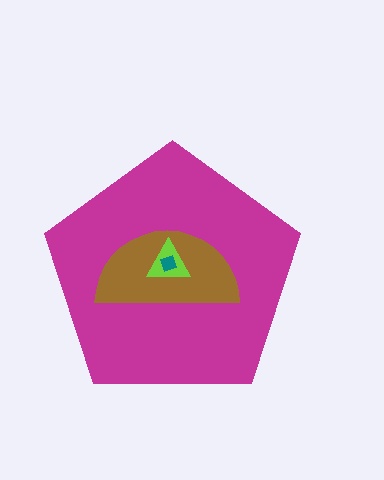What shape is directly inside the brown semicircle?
The lime triangle.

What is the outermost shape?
The magenta pentagon.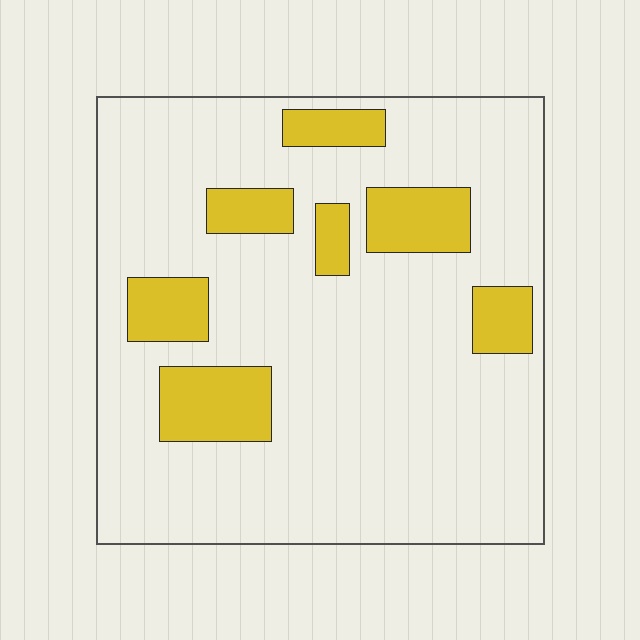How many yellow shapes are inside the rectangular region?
7.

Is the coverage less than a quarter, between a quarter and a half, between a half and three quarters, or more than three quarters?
Less than a quarter.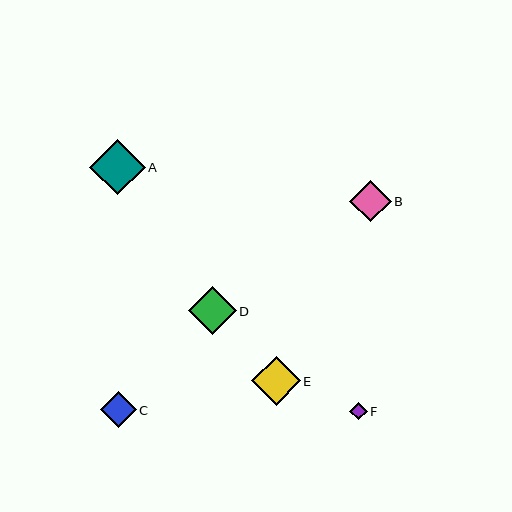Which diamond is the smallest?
Diamond F is the smallest with a size of approximately 17 pixels.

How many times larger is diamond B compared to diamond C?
Diamond B is approximately 1.2 times the size of diamond C.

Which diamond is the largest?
Diamond A is the largest with a size of approximately 56 pixels.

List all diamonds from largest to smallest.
From largest to smallest: A, E, D, B, C, F.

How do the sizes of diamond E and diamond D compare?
Diamond E and diamond D are approximately the same size.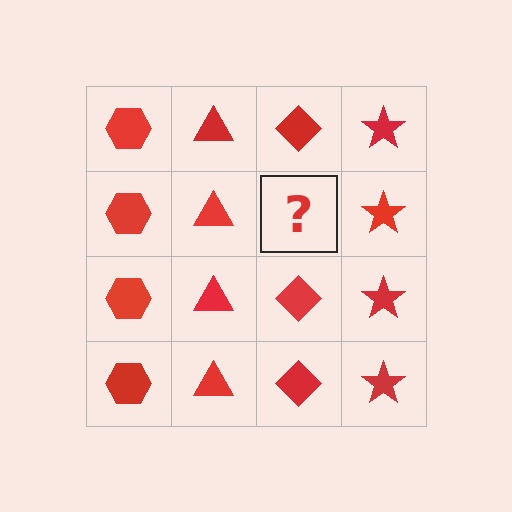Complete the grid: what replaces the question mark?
The question mark should be replaced with a red diamond.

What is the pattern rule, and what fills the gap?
The rule is that each column has a consistent shape. The gap should be filled with a red diamond.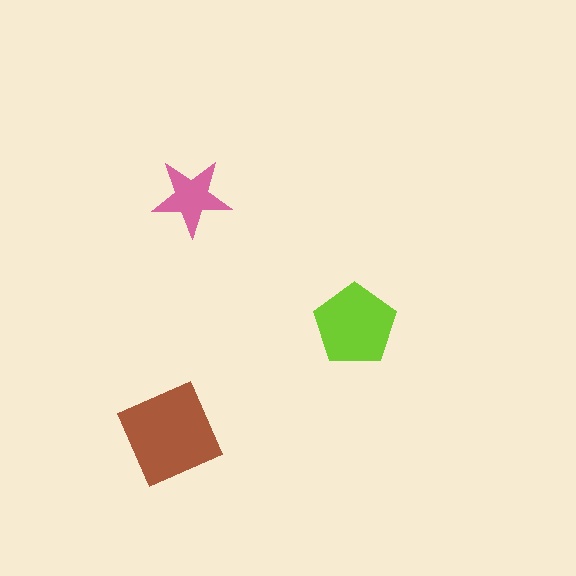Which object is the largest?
The brown diamond.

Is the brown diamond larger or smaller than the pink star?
Larger.